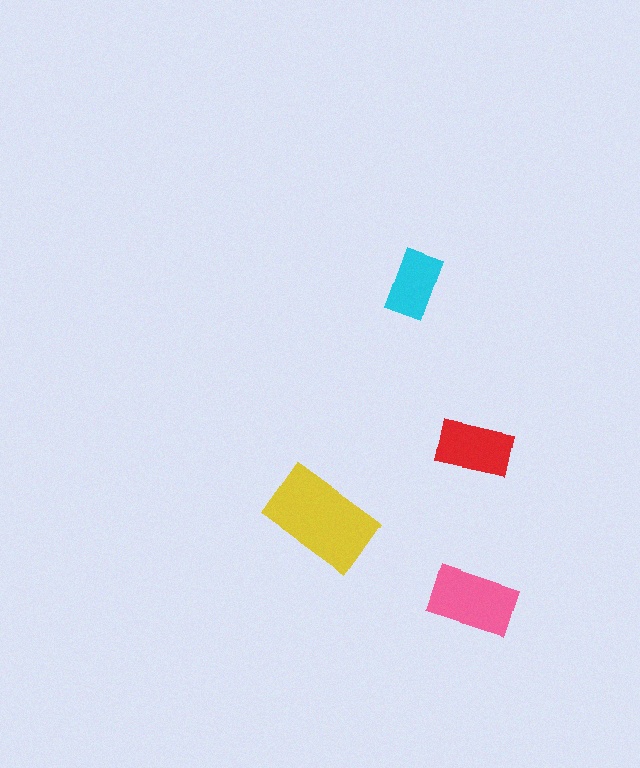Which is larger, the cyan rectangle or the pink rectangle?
The pink one.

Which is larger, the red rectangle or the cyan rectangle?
The red one.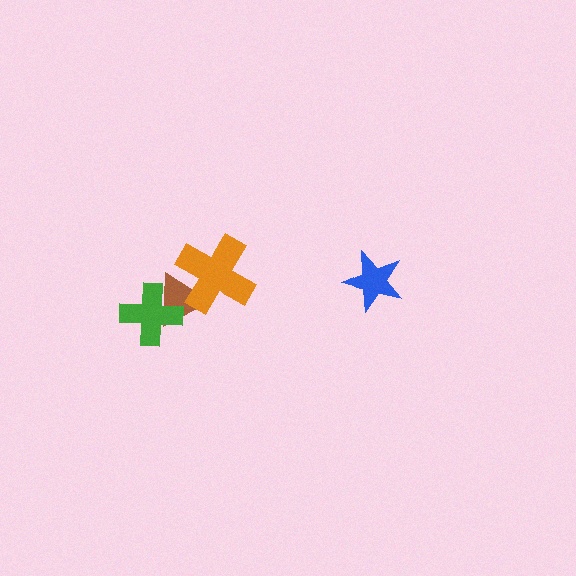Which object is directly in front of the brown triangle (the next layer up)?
The orange cross is directly in front of the brown triangle.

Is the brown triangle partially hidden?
Yes, it is partially covered by another shape.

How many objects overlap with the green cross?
1 object overlaps with the green cross.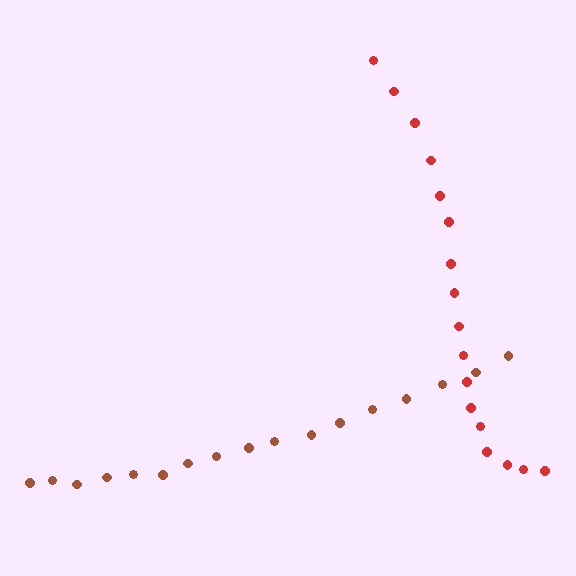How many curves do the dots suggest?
There are 2 distinct paths.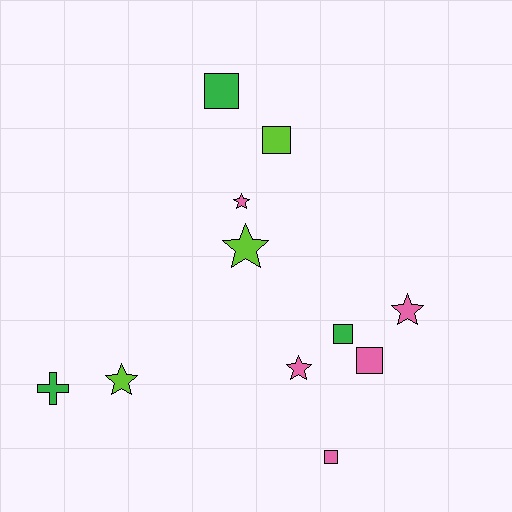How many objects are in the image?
There are 11 objects.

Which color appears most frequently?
Pink, with 5 objects.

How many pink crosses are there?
There are no pink crosses.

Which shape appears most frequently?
Square, with 5 objects.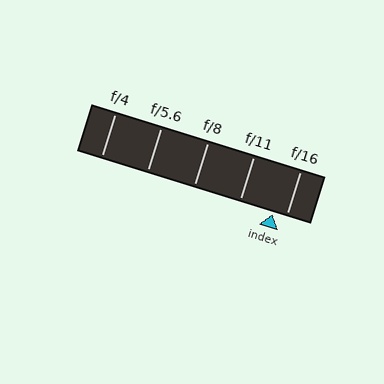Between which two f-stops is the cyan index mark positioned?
The index mark is between f/11 and f/16.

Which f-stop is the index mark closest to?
The index mark is closest to f/16.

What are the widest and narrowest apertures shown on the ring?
The widest aperture shown is f/4 and the narrowest is f/16.